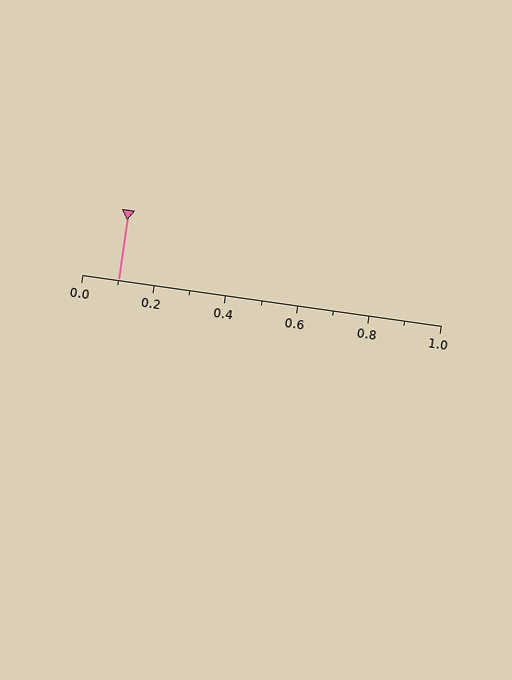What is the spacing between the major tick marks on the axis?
The major ticks are spaced 0.2 apart.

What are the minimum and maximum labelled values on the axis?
The axis runs from 0.0 to 1.0.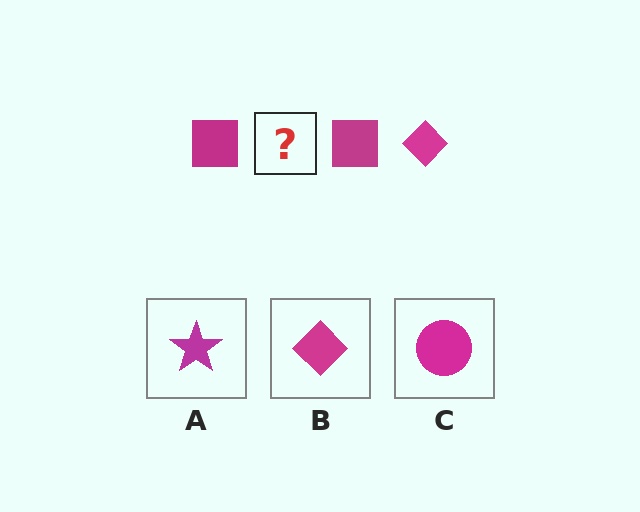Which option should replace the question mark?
Option B.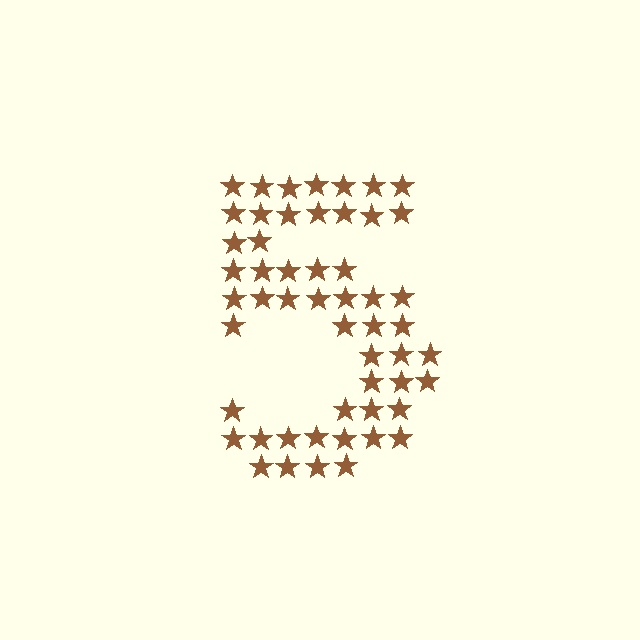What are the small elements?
The small elements are stars.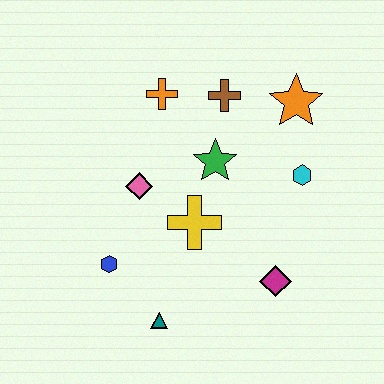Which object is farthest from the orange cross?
The teal triangle is farthest from the orange cross.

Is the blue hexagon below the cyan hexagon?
Yes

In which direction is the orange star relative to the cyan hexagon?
The orange star is above the cyan hexagon.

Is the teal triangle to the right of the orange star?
No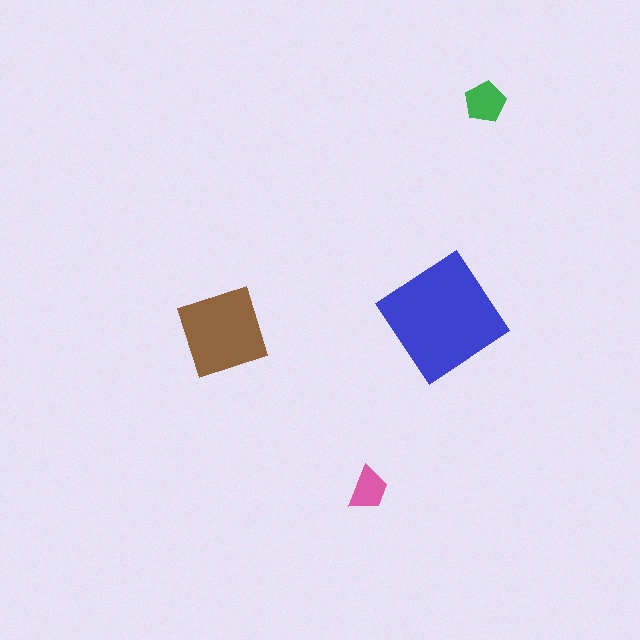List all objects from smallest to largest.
The pink trapezoid, the green pentagon, the brown diamond, the blue diamond.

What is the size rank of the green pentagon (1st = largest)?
3rd.